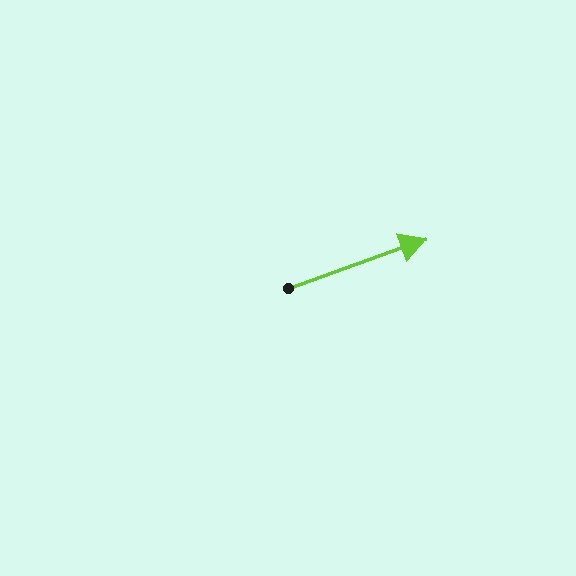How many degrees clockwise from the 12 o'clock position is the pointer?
Approximately 70 degrees.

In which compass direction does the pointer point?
East.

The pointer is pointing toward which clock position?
Roughly 2 o'clock.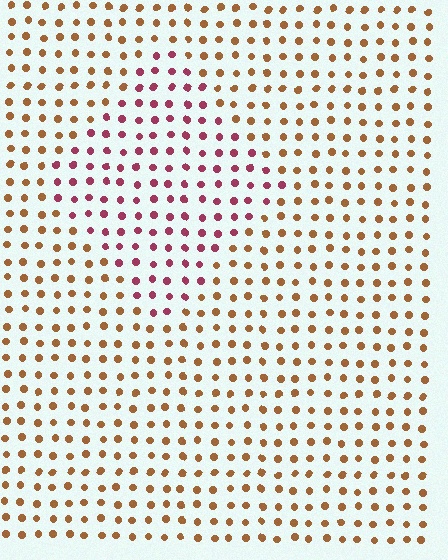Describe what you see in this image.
The image is filled with small brown elements in a uniform arrangement. A diamond-shaped region is visible where the elements are tinted to a slightly different hue, forming a subtle color boundary.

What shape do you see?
I see a diamond.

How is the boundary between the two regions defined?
The boundary is defined purely by a slight shift in hue (about 49 degrees). Spacing, size, and orientation are identical on both sides.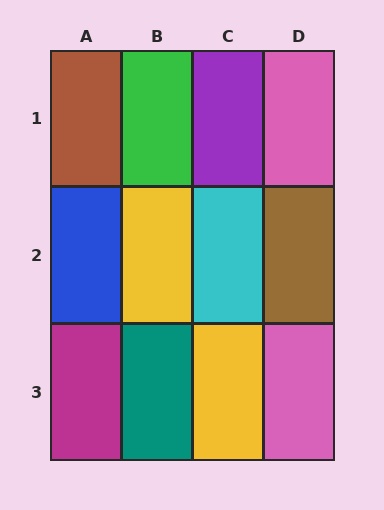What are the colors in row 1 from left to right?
Brown, green, purple, pink.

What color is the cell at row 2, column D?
Brown.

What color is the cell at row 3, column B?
Teal.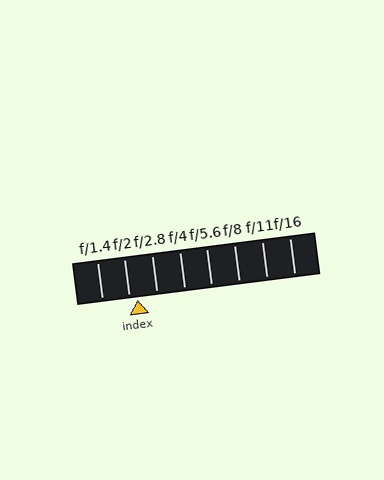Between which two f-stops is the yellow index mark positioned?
The index mark is between f/2 and f/2.8.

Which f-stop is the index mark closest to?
The index mark is closest to f/2.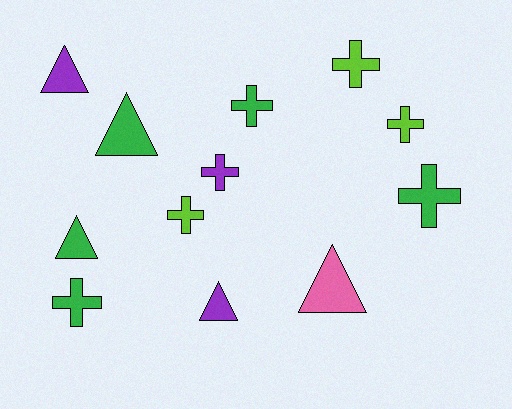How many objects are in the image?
There are 12 objects.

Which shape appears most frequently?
Cross, with 7 objects.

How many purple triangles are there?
There are 2 purple triangles.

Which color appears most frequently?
Green, with 5 objects.